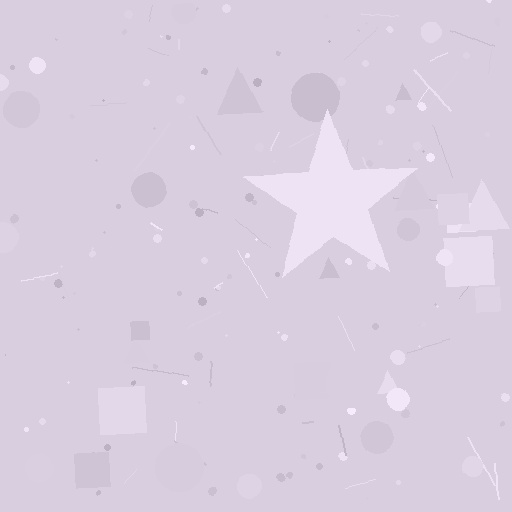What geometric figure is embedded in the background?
A star is embedded in the background.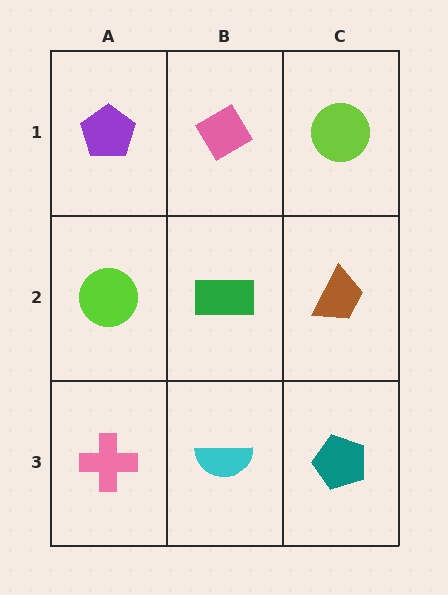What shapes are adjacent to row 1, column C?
A brown trapezoid (row 2, column C), a pink diamond (row 1, column B).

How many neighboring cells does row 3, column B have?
3.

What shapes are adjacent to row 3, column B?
A green rectangle (row 2, column B), a pink cross (row 3, column A), a teal pentagon (row 3, column C).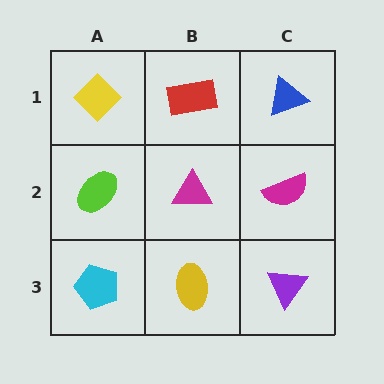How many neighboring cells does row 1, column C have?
2.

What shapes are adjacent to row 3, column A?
A lime ellipse (row 2, column A), a yellow ellipse (row 3, column B).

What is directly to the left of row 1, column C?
A red rectangle.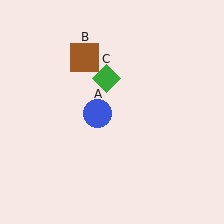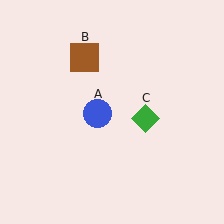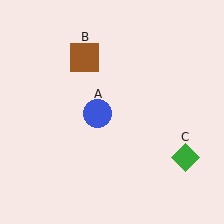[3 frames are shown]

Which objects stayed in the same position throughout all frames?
Blue circle (object A) and brown square (object B) remained stationary.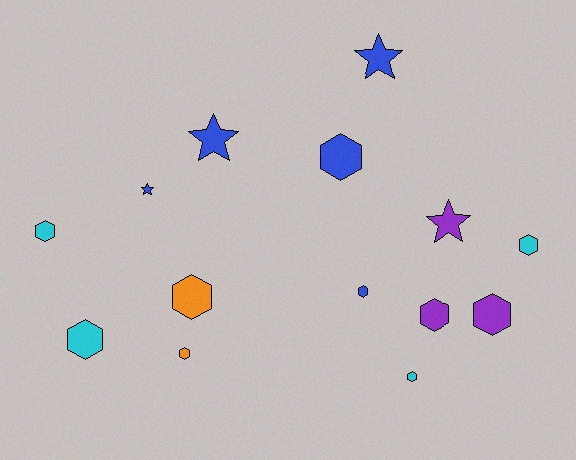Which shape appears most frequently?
Hexagon, with 10 objects.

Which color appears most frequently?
Blue, with 5 objects.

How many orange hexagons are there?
There are 2 orange hexagons.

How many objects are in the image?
There are 14 objects.